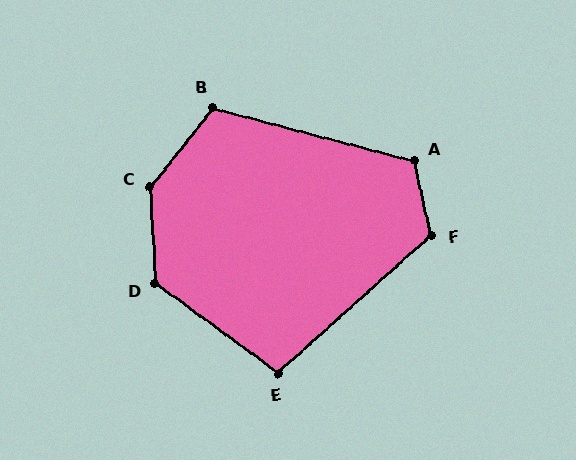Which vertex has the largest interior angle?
C, at approximately 140 degrees.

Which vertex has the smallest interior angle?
E, at approximately 102 degrees.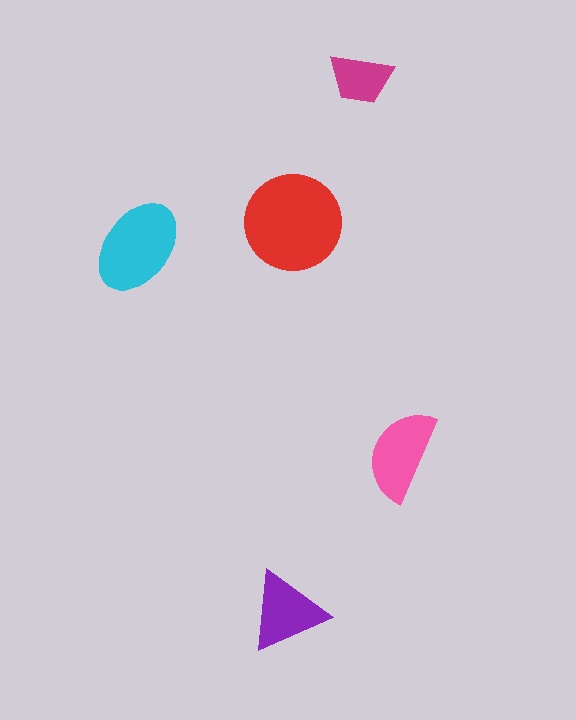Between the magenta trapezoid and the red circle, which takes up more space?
The red circle.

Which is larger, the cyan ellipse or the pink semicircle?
The cyan ellipse.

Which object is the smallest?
The magenta trapezoid.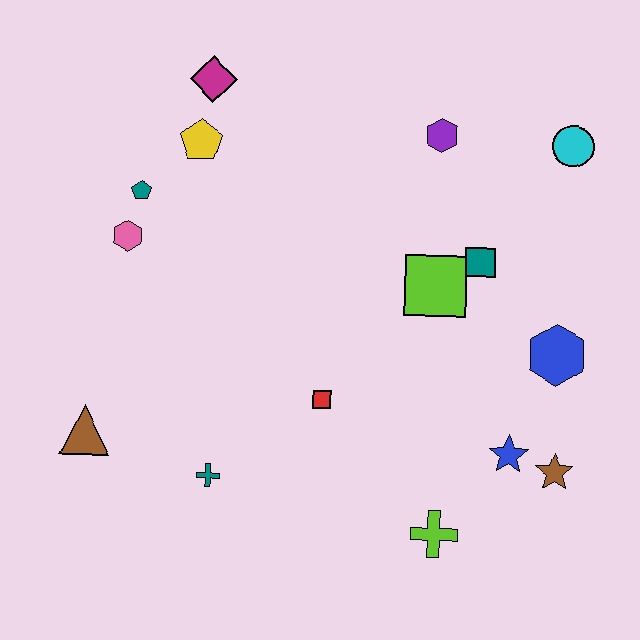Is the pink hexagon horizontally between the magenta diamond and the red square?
No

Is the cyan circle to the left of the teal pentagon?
No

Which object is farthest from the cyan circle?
The brown triangle is farthest from the cyan circle.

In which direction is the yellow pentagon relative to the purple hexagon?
The yellow pentagon is to the left of the purple hexagon.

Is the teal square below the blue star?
No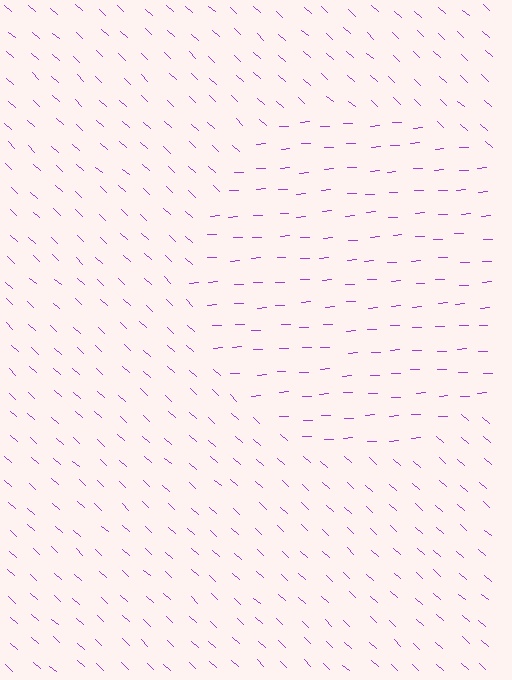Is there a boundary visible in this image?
Yes, there is a texture boundary formed by a change in line orientation.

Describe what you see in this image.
The image is filled with small purple line segments. A circle region in the image has lines oriented differently from the surrounding lines, creating a visible texture boundary.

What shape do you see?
I see a circle.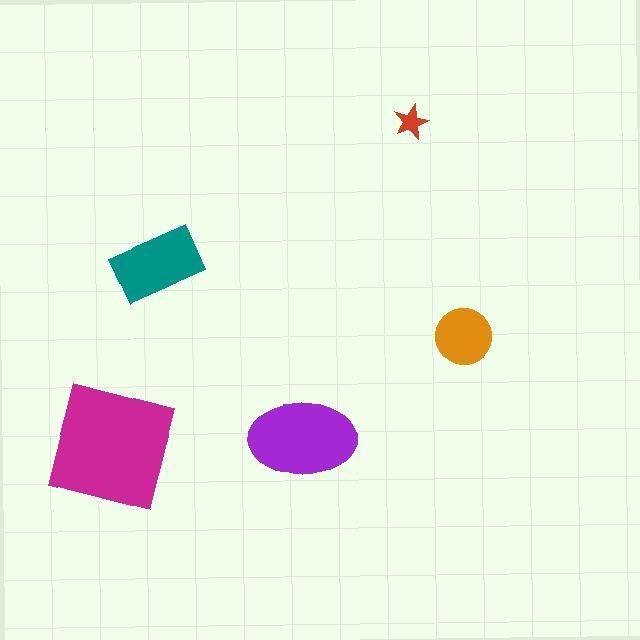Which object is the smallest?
The red star.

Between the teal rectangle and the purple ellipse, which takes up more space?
The purple ellipse.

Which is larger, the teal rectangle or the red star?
The teal rectangle.